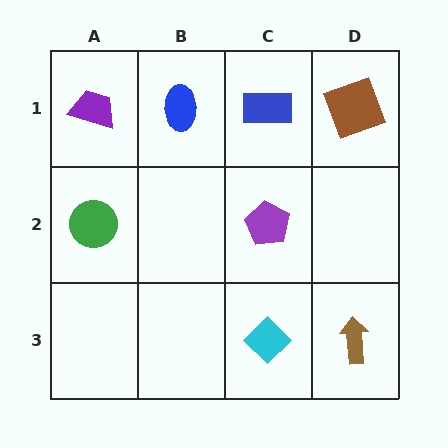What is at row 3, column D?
A brown arrow.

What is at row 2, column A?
A green circle.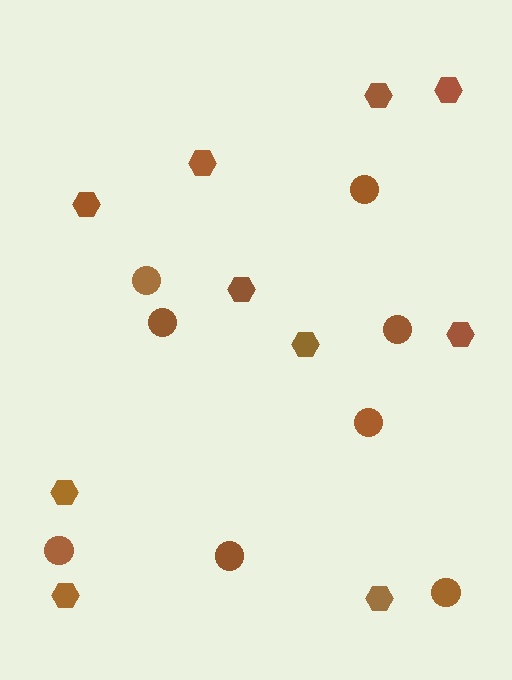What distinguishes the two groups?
There are 2 groups: one group of hexagons (10) and one group of circles (8).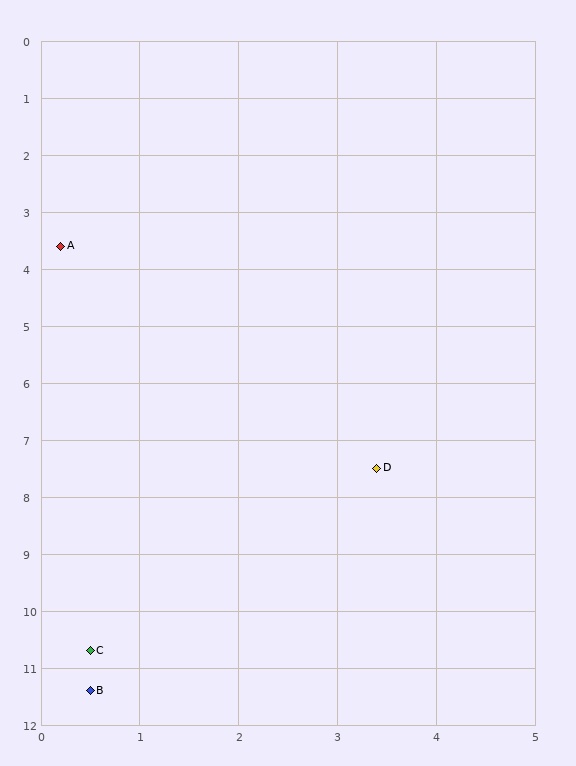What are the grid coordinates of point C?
Point C is at approximately (0.5, 10.7).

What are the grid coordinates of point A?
Point A is at approximately (0.2, 3.6).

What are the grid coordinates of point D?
Point D is at approximately (3.4, 7.5).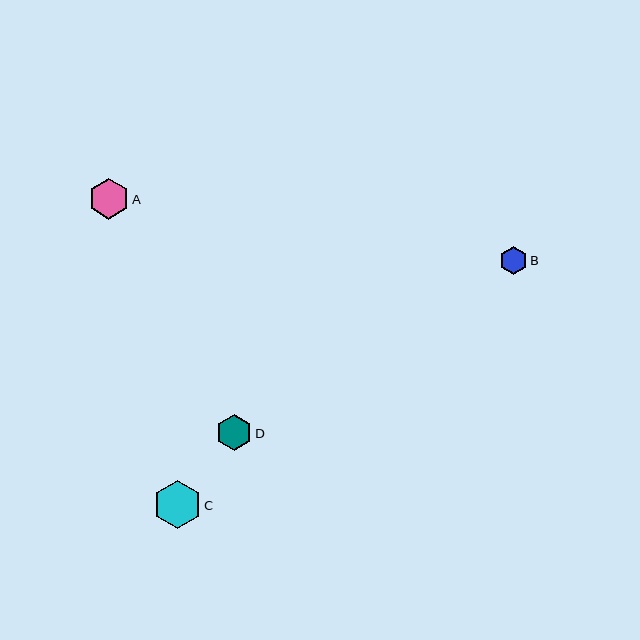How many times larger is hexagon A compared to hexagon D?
Hexagon A is approximately 1.1 times the size of hexagon D.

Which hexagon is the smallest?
Hexagon B is the smallest with a size of approximately 28 pixels.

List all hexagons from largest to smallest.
From largest to smallest: C, A, D, B.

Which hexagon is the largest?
Hexagon C is the largest with a size of approximately 48 pixels.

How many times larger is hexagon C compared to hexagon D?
Hexagon C is approximately 1.3 times the size of hexagon D.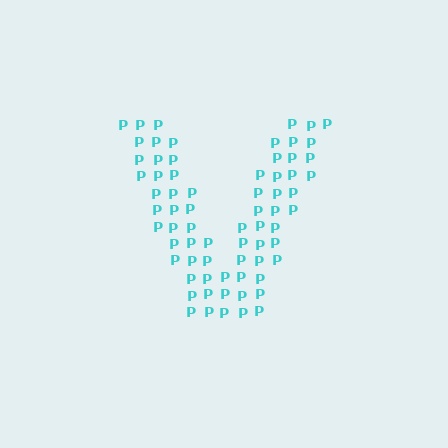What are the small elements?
The small elements are letter P's.